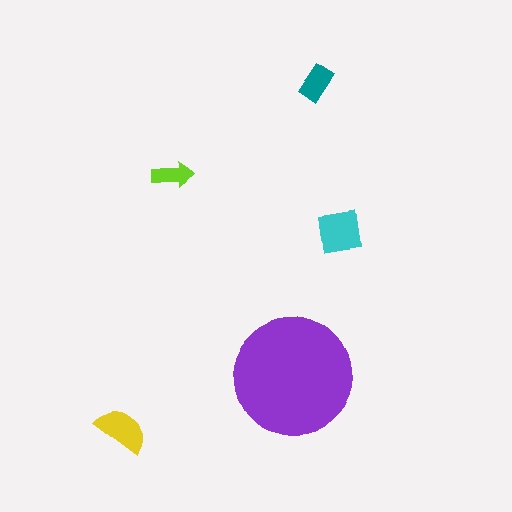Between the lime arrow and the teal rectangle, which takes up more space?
The teal rectangle.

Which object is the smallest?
The lime arrow.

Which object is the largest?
The purple circle.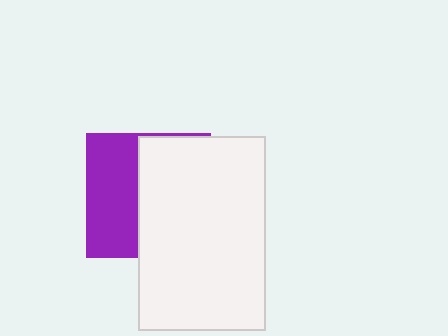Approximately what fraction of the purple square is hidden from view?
Roughly 58% of the purple square is hidden behind the white rectangle.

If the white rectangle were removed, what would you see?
You would see the complete purple square.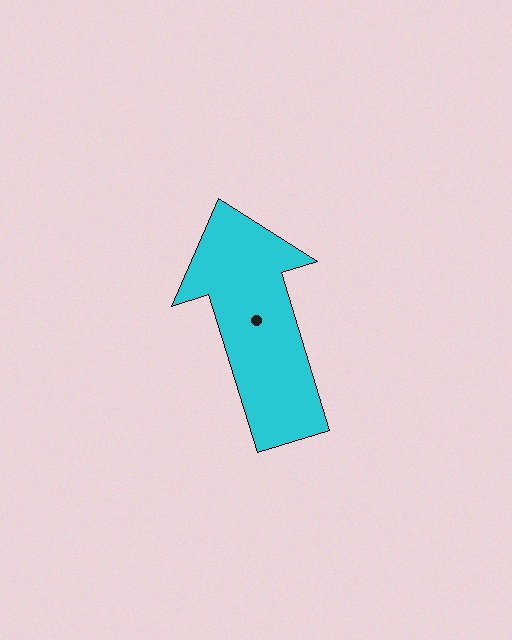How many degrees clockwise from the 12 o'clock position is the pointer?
Approximately 343 degrees.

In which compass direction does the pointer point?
North.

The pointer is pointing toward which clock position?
Roughly 11 o'clock.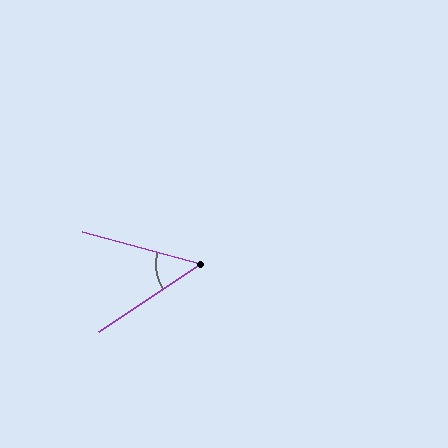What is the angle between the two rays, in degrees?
Approximately 49 degrees.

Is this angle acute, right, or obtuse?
It is acute.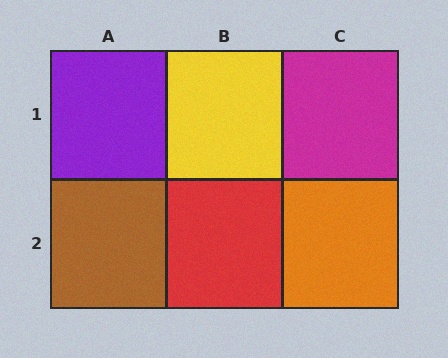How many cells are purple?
1 cell is purple.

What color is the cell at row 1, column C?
Magenta.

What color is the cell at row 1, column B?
Yellow.